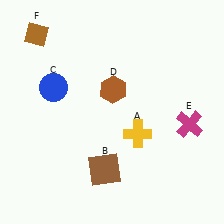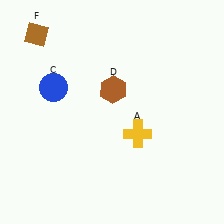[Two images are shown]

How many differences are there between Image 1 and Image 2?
There are 2 differences between the two images.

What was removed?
The magenta cross (E), the brown square (B) were removed in Image 2.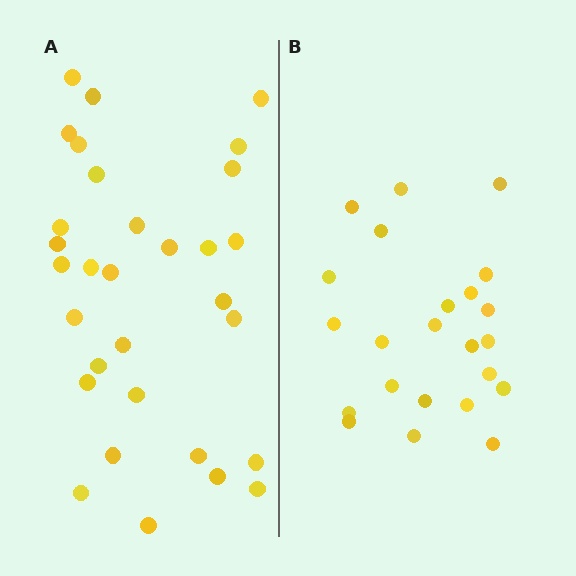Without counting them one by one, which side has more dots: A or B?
Region A (the left region) has more dots.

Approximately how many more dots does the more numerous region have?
Region A has roughly 8 or so more dots than region B.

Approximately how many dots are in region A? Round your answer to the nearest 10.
About 30 dots. (The exact count is 31, which rounds to 30.)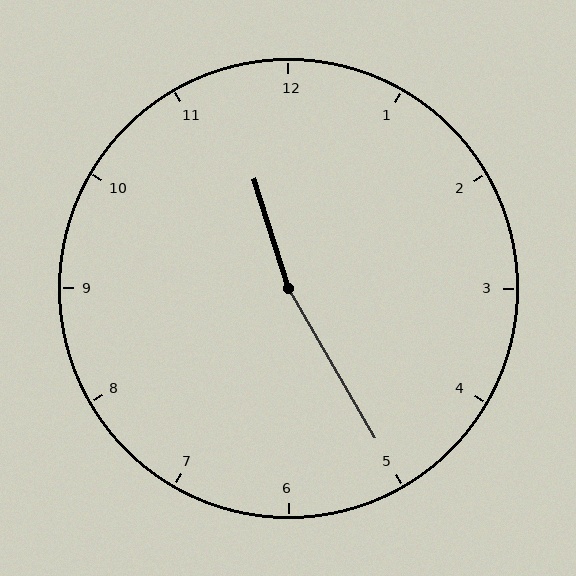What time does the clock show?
11:25.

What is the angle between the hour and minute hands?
Approximately 168 degrees.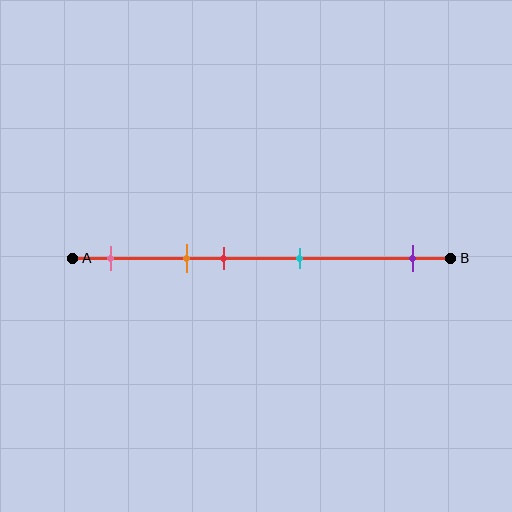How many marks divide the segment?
There are 5 marks dividing the segment.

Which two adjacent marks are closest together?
The orange and red marks are the closest adjacent pair.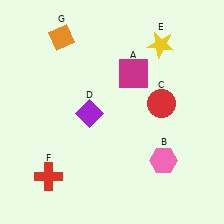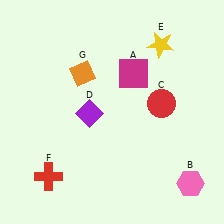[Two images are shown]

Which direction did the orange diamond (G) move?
The orange diamond (G) moved down.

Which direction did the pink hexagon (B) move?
The pink hexagon (B) moved right.